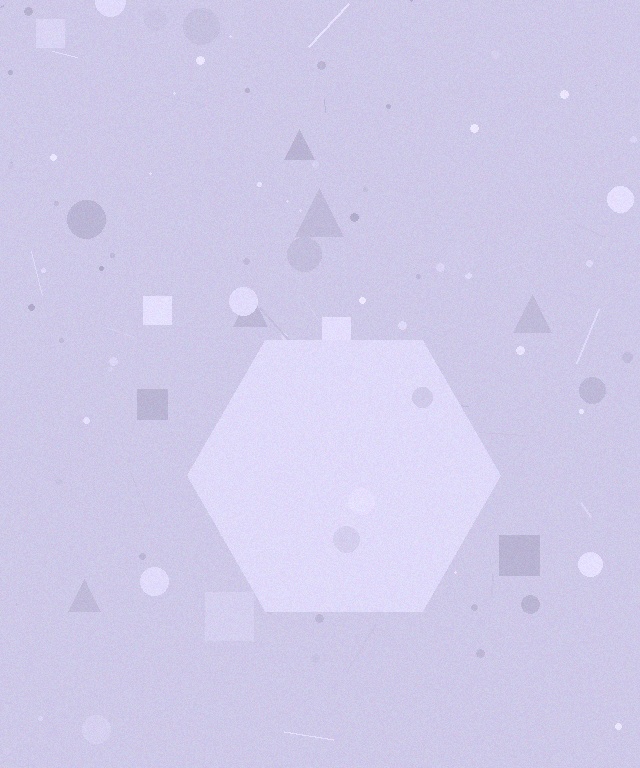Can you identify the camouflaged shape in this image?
The camouflaged shape is a hexagon.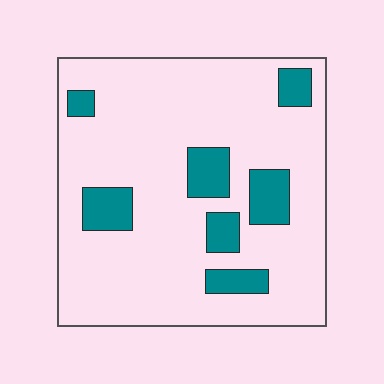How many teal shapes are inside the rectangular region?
7.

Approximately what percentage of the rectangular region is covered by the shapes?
Approximately 15%.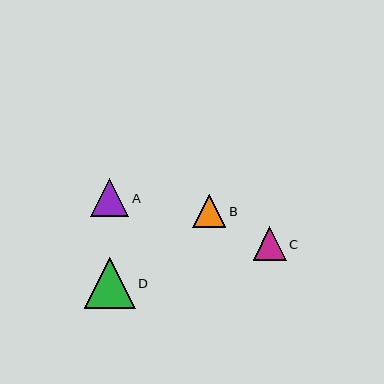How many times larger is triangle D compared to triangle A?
Triangle D is approximately 1.3 times the size of triangle A.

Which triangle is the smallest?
Triangle B is the smallest with a size of approximately 33 pixels.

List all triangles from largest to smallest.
From largest to smallest: D, A, C, B.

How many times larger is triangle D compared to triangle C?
Triangle D is approximately 1.5 times the size of triangle C.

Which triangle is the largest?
Triangle D is the largest with a size of approximately 50 pixels.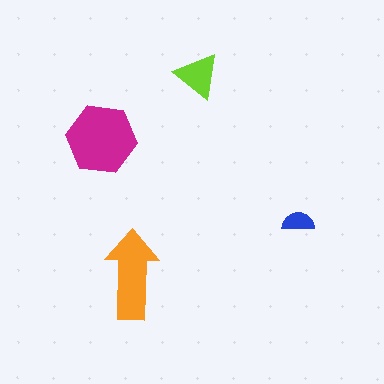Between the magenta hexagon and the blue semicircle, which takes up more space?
The magenta hexagon.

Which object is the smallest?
The blue semicircle.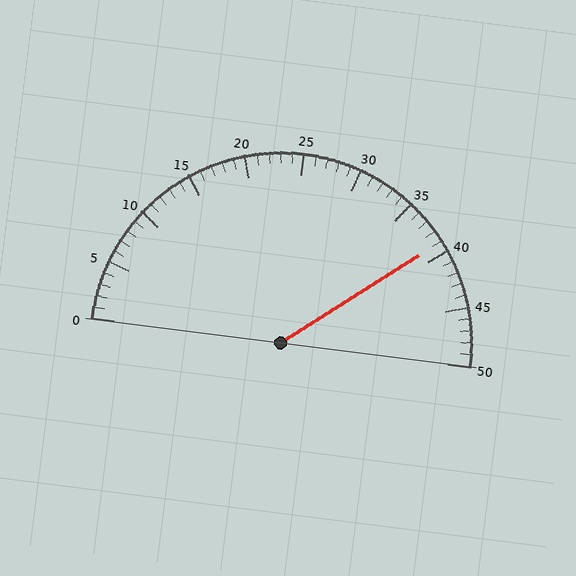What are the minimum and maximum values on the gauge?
The gauge ranges from 0 to 50.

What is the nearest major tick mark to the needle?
The nearest major tick mark is 40.